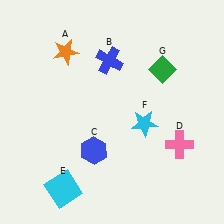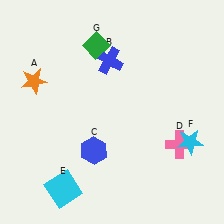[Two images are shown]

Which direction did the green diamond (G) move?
The green diamond (G) moved left.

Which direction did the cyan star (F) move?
The cyan star (F) moved right.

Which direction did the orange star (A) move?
The orange star (A) moved left.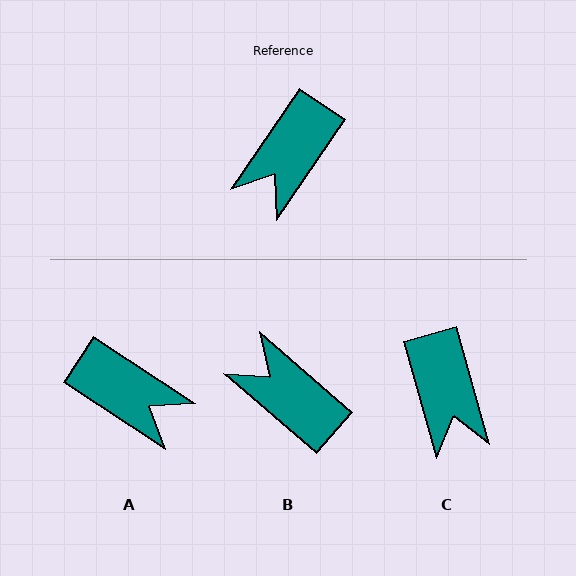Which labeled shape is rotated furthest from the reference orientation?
B, about 97 degrees away.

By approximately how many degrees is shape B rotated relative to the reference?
Approximately 97 degrees clockwise.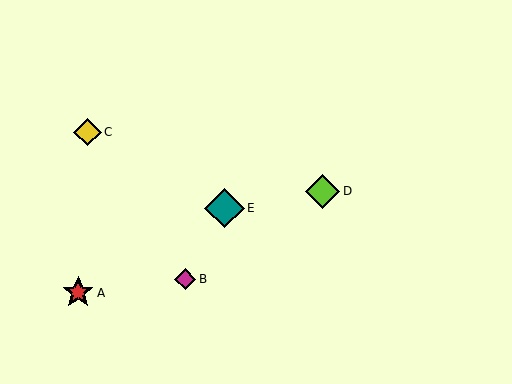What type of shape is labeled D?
Shape D is a lime diamond.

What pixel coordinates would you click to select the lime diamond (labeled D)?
Click at (323, 191) to select the lime diamond D.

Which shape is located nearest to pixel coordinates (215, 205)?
The teal diamond (labeled E) at (224, 208) is nearest to that location.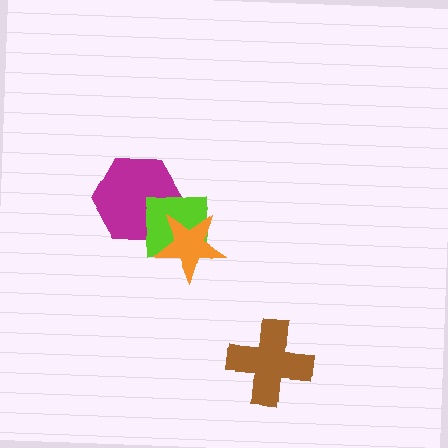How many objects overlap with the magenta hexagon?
2 objects overlap with the magenta hexagon.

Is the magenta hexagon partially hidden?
Yes, it is partially covered by another shape.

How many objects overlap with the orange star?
2 objects overlap with the orange star.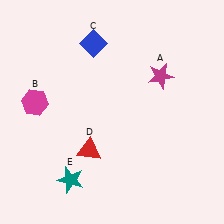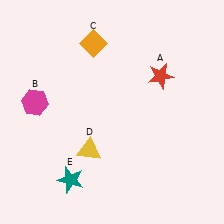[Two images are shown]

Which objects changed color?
A changed from magenta to red. C changed from blue to orange. D changed from red to yellow.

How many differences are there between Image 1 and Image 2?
There are 3 differences between the two images.